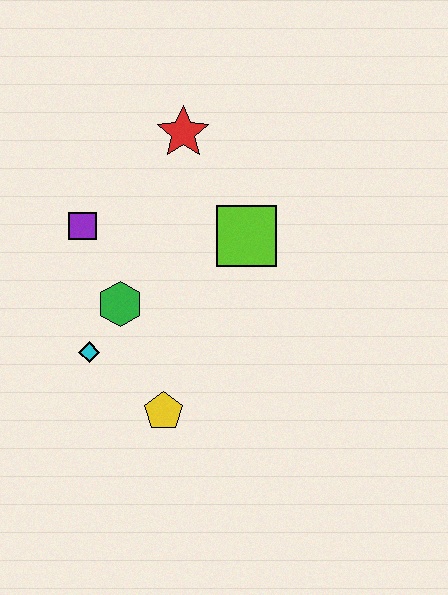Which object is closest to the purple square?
The green hexagon is closest to the purple square.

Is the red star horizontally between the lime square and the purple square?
Yes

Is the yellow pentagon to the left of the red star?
Yes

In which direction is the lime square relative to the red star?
The lime square is below the red star.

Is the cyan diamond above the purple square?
No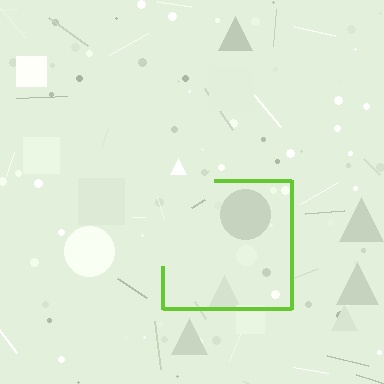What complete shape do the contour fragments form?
The contour fragments form a square.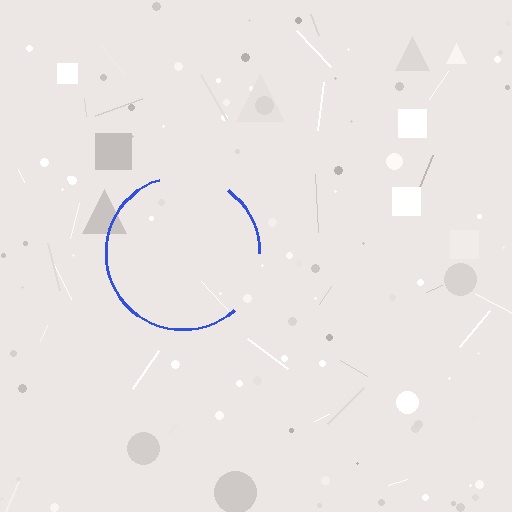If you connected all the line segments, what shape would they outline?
They would outline a circle.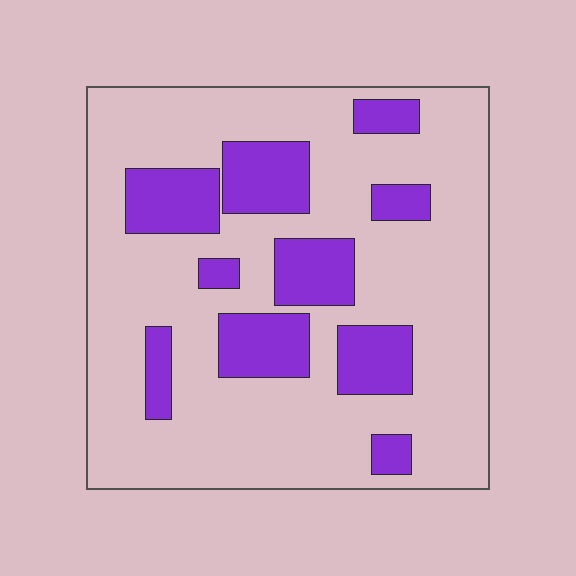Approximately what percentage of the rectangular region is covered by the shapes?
Approximately 25%.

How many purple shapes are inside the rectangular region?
10.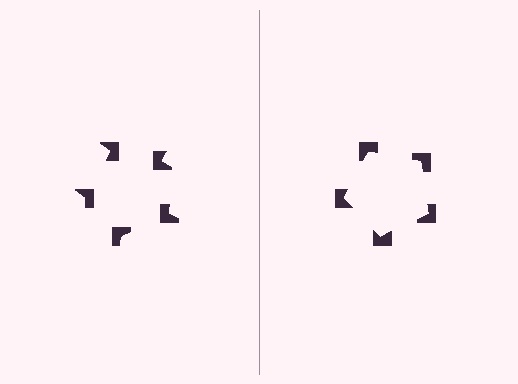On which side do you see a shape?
An illusory pentagon appears on the right side. On the left side the wedge cuts are rotated, so no coherent shape forms.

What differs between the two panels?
The notched squares are positioned identically on both sides; only the wedge orientations differ. On the right they align to a pentagon; on the left they are misaligned.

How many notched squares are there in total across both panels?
10 — 5 on each side.